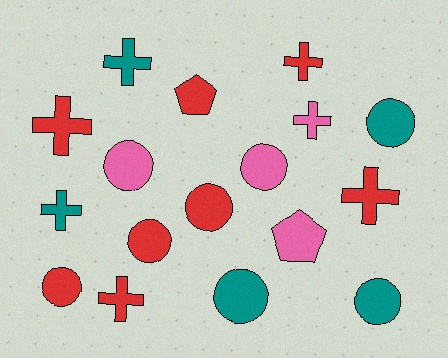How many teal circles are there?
There are 3 teal circles.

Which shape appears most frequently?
Circle, with 8 objects.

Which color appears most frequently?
Red, with 8 objects.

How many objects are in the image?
There are 17 objects.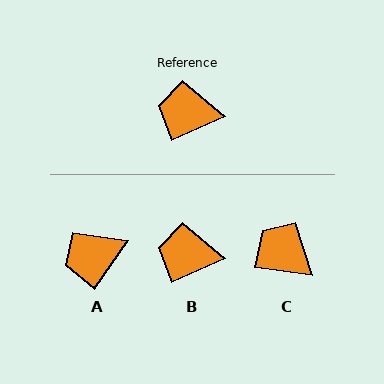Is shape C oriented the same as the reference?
No, it is off by about 32 degrees.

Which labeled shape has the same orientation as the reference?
B.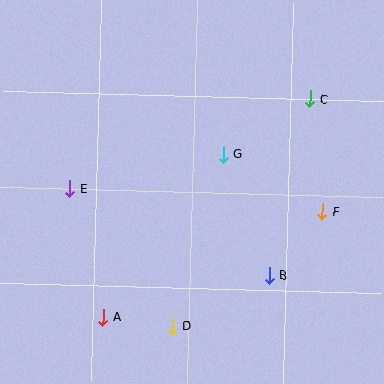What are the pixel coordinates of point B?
Point B is at (269, 276).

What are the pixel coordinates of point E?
Point E is at (70, 188).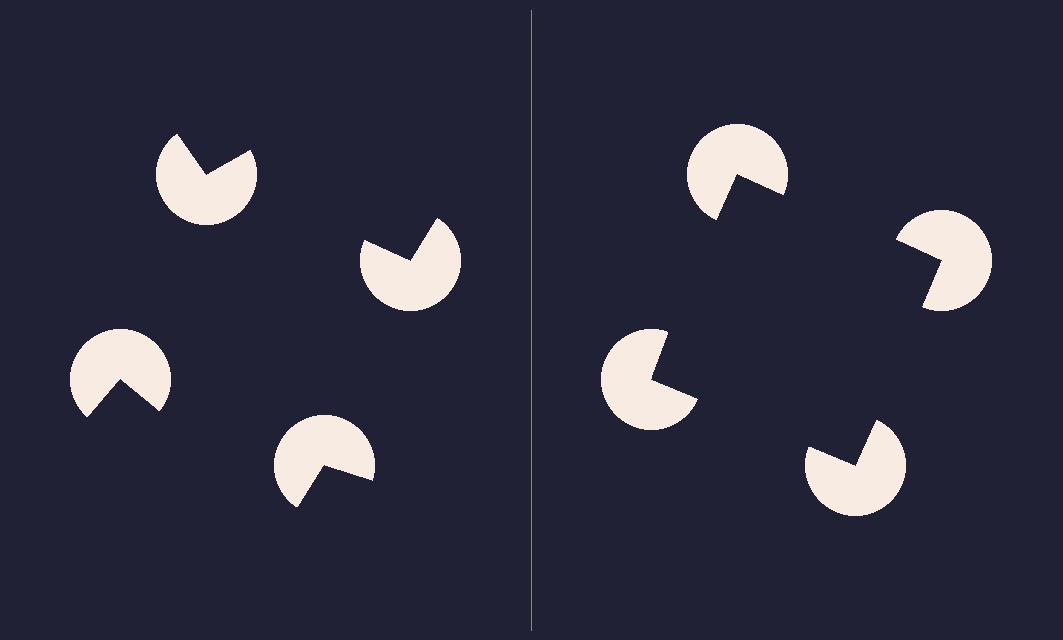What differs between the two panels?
The pac-man discs are positioned identically on both sides; only the wedge orientations differ. On the right they align to a square; on the left they are misaligned.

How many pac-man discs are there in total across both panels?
8 — 4 on each side.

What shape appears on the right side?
An illusory square.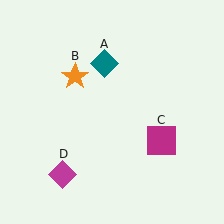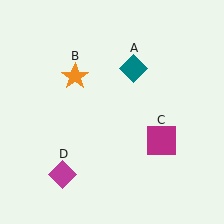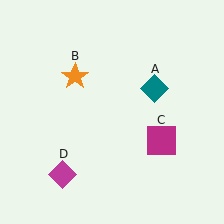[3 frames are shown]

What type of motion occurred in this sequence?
The teal diamond (object A) rotated clockwise around the center of the scene.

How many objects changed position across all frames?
1 object changed position: teal diamond (object A).